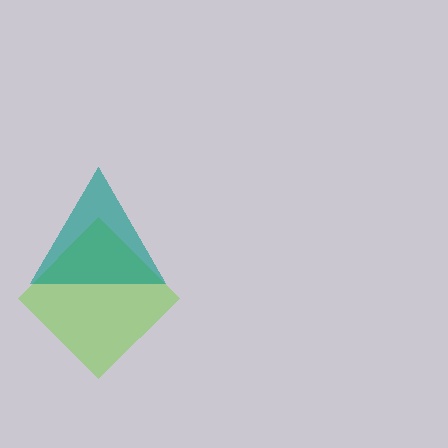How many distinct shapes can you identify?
There are 2 distinct shapes: a lime diamond, a teal triangle.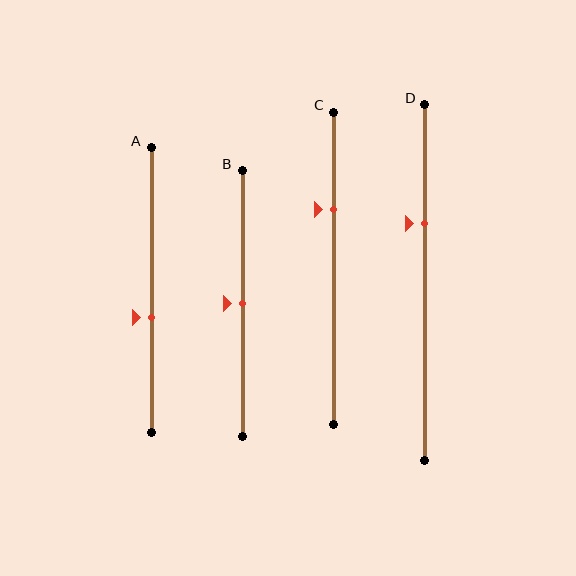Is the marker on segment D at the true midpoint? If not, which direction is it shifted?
No, the marker on segment D is shifted upward by about 17% of the segment length.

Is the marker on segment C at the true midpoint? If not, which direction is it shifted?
No, the marker on segment C is shifted upward by about 19% of the segment length.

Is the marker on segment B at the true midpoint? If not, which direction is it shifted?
Yes, the marker on segment B is at the true midpoint.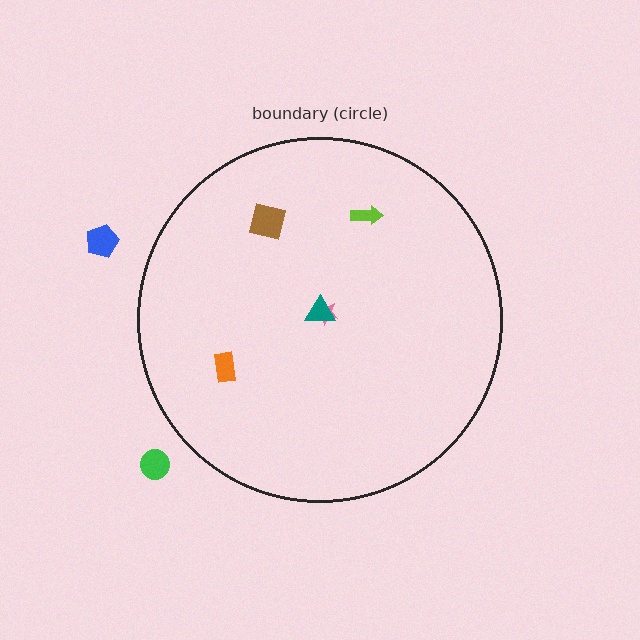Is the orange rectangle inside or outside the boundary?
Inside.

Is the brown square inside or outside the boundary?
Inside.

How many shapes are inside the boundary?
5 inside, 2 outside.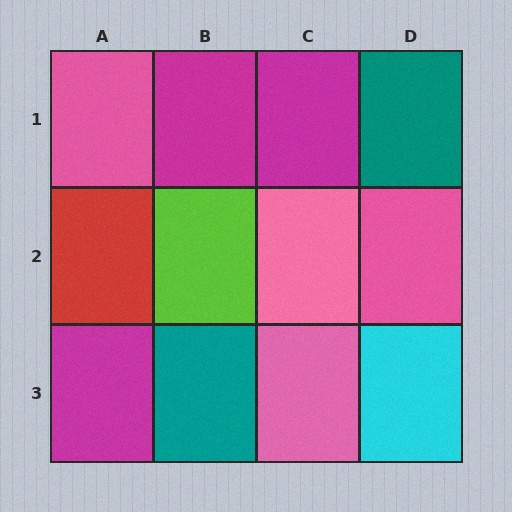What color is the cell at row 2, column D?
Pink.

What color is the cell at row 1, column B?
Magenta.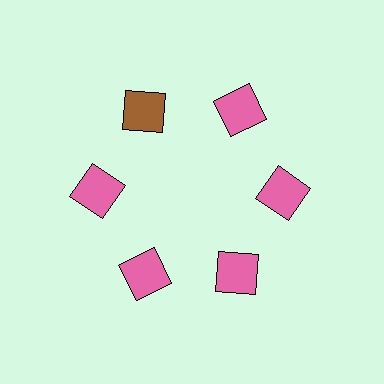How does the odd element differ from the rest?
It has a different color: brown instead of pink.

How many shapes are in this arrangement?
There are 6 shapes arranged in a ring pattern.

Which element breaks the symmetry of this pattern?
The brown square at roughly the 11 o'clock position breaks the symmetry. All other shapes are pink squares.